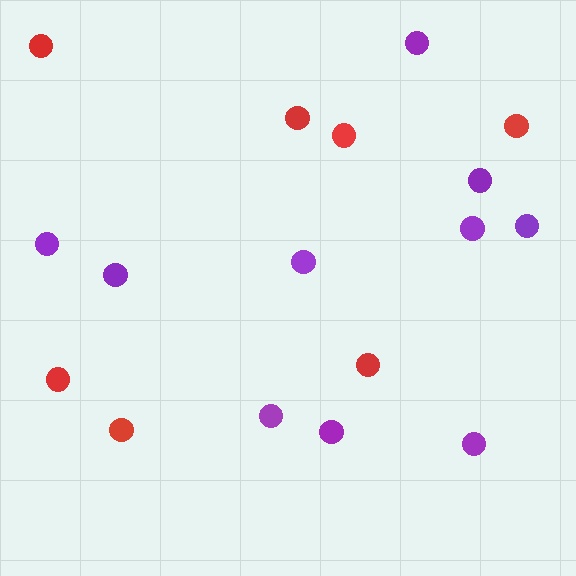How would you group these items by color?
There are 2 groups: one group of purple circles (10) and one group of red circles (7).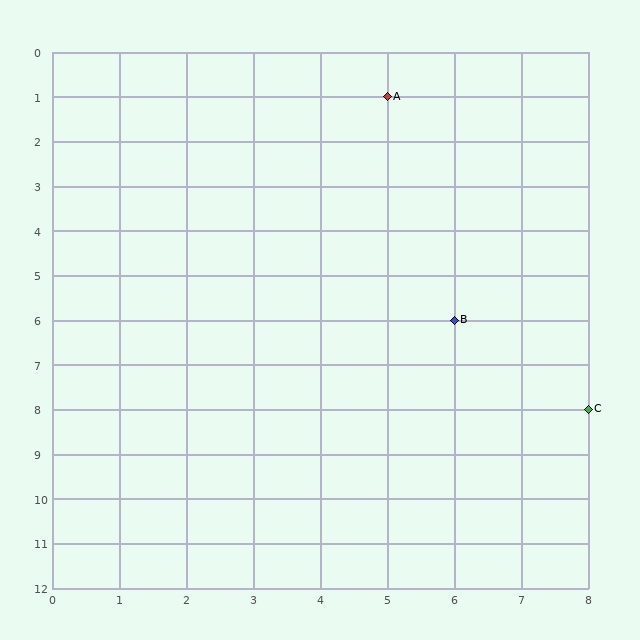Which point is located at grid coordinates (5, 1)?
Point A is at (5, 1).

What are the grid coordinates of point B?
Point B is at grid coordinates (6, 6).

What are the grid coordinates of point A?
Point A is at grid coordinates (5, 1).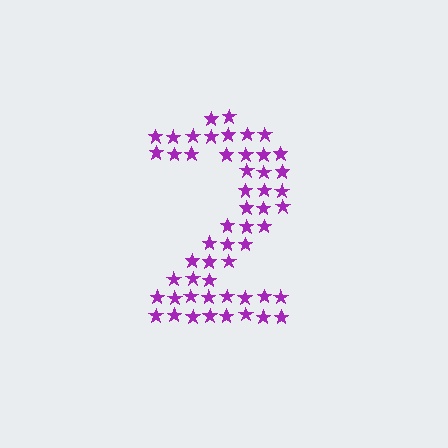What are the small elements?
The small elements are stars.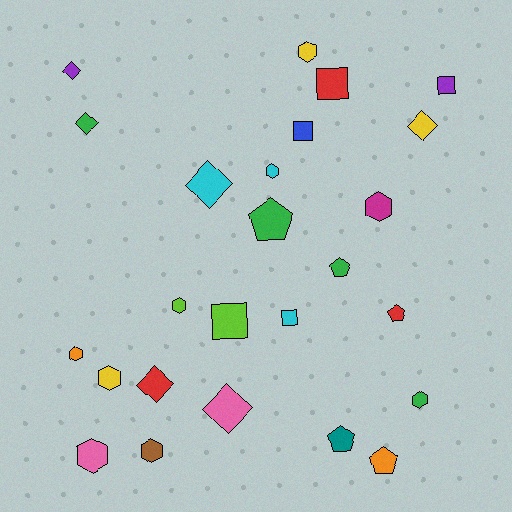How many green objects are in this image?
There are 4 green objects.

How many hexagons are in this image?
There are 9 hexagons.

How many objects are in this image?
There are 25 objects.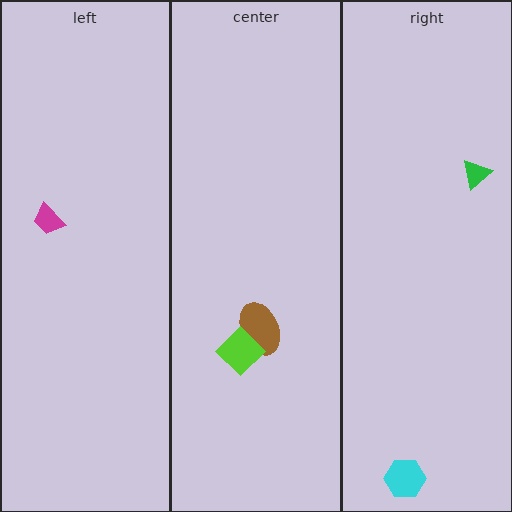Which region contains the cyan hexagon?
The right region.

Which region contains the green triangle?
The right region.